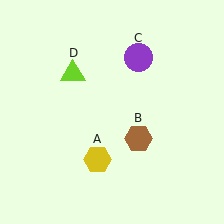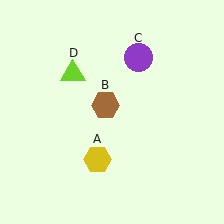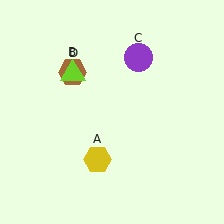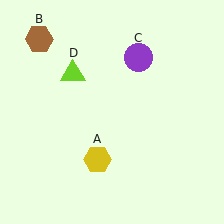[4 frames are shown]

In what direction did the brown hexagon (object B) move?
The brown hexagon (object B) moved up and to the left.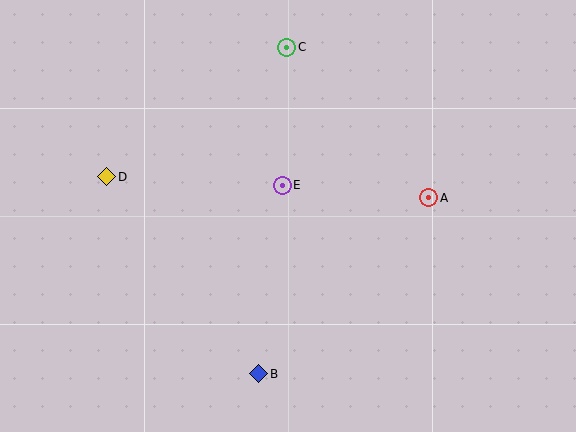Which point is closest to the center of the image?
Point E at (282, 185) is closest to the center.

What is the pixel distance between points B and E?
The distance between B and E is 190 pixels.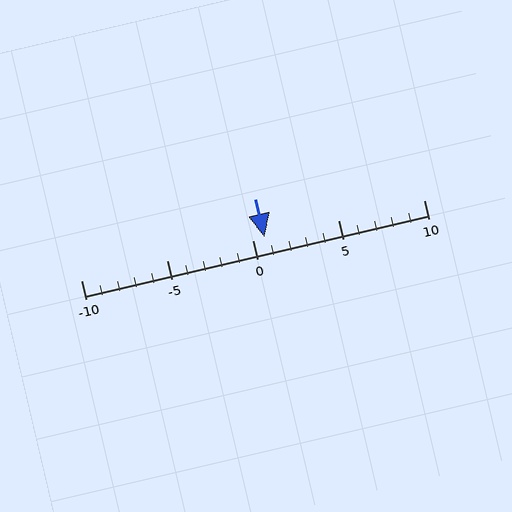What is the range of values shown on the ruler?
The ruler shows values from -10 to 10.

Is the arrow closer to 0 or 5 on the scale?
The arrow is closer to 0.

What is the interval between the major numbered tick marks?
The major tick marks are spaced 5 units apart.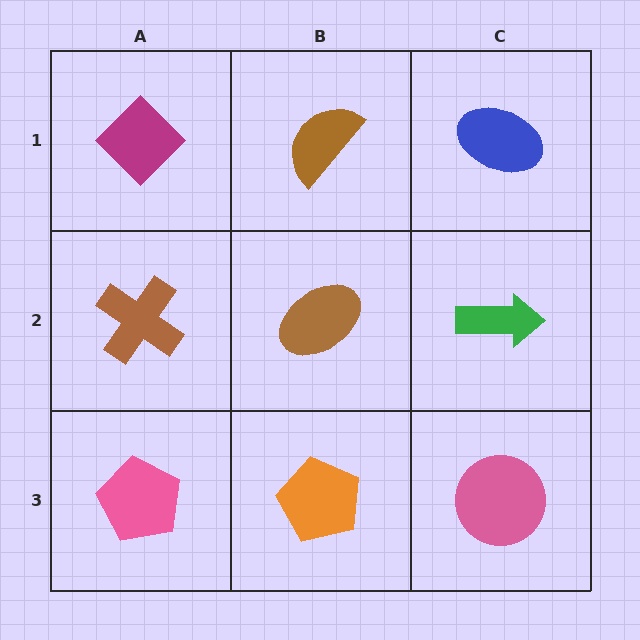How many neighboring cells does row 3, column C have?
2.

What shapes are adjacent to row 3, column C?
A green arrow (row 2, column C), an orange pentagon (row 3, column B).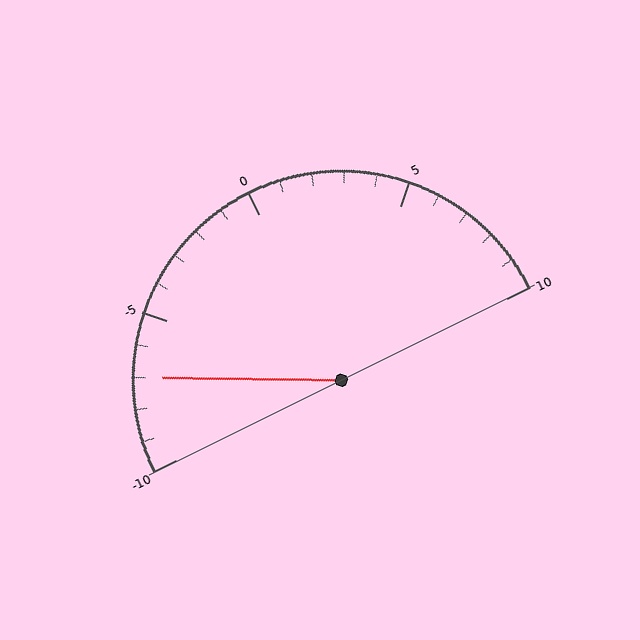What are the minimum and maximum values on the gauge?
The gauge ranges from -10 to 10.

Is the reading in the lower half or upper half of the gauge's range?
The reading is in the lower half of the range (-10 to 10).